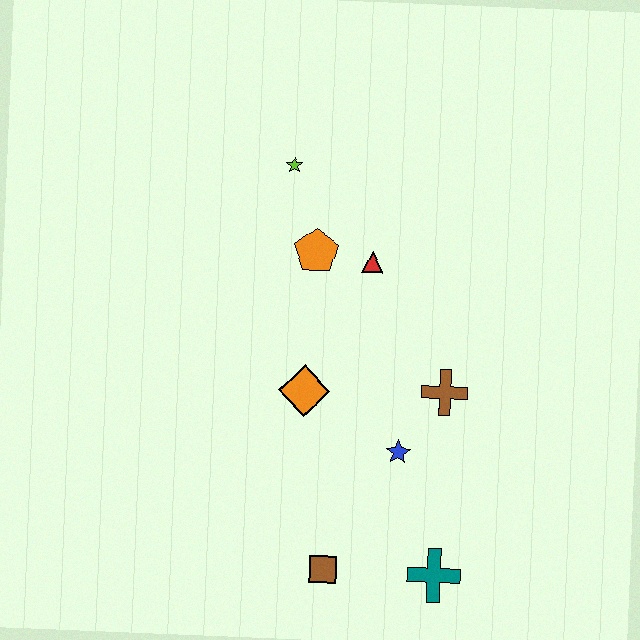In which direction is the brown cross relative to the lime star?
The brown cross is below the lime star.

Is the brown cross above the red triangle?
No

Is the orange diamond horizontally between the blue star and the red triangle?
No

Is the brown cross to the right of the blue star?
Yes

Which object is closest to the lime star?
The orange pentagon is closest to the lime star.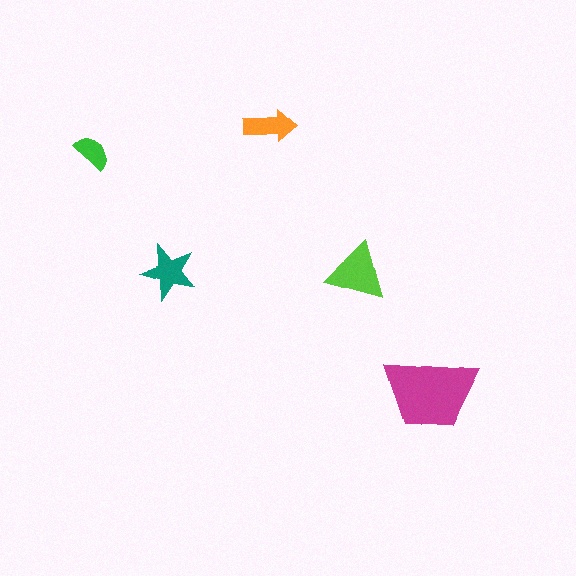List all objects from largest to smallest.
The magenta trapezoid, the lime triangle, the teal star, the orange arrow, the green semicircle.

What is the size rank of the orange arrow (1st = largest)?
4th.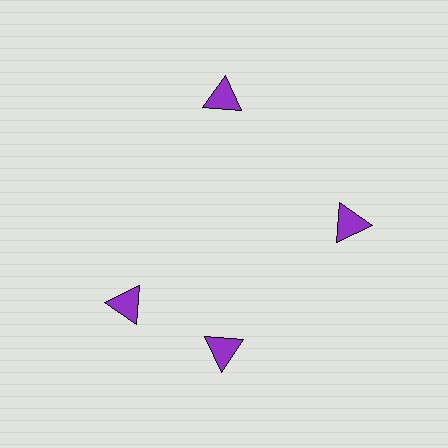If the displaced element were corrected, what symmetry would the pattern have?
It would have 4-fold rotational symmetry — the pattern would map onto itself every 90 degrees.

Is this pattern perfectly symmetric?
No. The 4 purple triangles are arranged in a ring, but one element near the 9 o'clock position is rotated out of alignment along the ring, breaking the 4-fold rotational symmetry.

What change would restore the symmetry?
The symmetry would be restored by rotating it back into even spacing with its neighbors so that all 4 triangles sit at equal angles and equal distance from the center.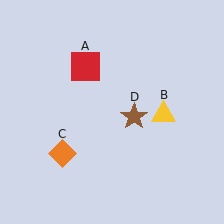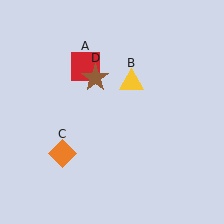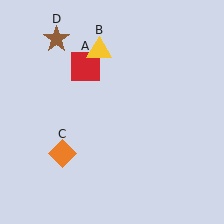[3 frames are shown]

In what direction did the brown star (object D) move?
The brown star (object D) moved up and to the left.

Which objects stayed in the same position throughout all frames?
Red square (object A) and orange diamond (object C) remained stationary.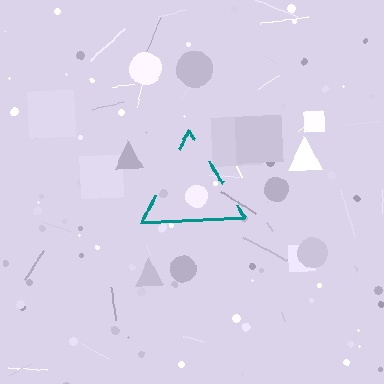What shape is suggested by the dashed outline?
The dashed outline suggests a triangle.